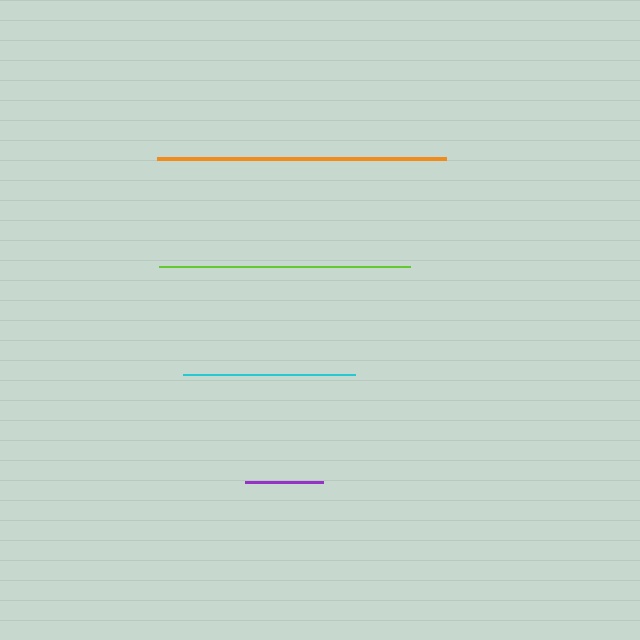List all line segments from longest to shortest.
From longest to shortest: orange, lime, cyan, purple.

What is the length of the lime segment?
The lime segment is approximately 251 pixels long.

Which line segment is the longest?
The orange line is the longest at approximately 289 pixels.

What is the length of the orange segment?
The orange segment is approximately 289 pixels long.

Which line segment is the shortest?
The purple line is the shortest at approximately 77 pixels.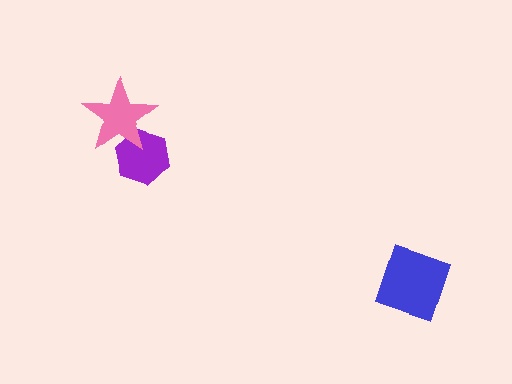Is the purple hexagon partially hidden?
Yes, it is partially covered by another shape.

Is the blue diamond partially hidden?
No, no other shape covers it.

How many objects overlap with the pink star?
1 object overlaps with the pink star.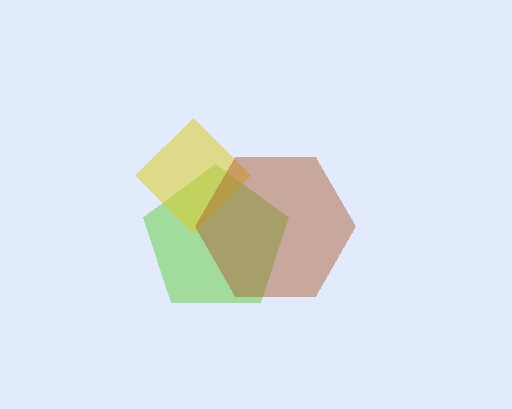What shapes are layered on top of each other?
The layered shapes are: a lime pentagon, a yellow diamond, a brown hexagon.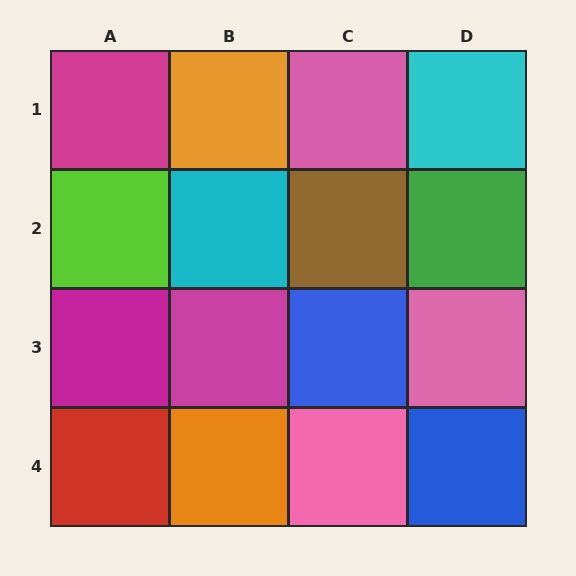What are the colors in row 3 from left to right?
Magenta, magenta, blue, pink.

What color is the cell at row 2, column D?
Green.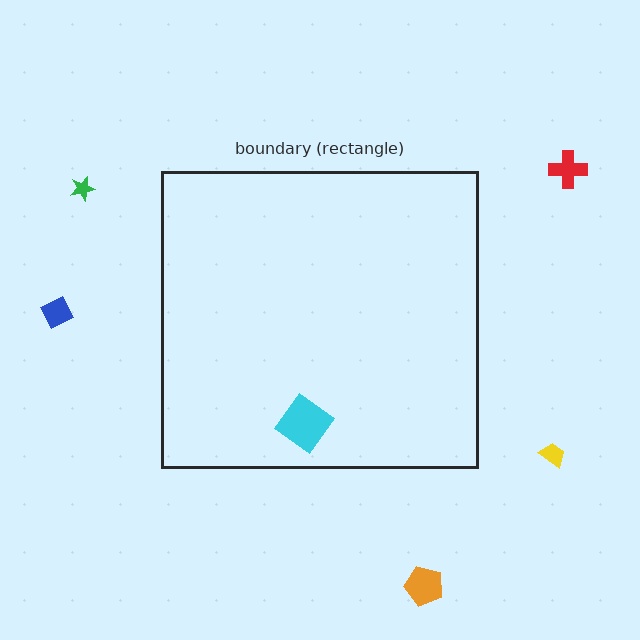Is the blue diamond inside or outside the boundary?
Outside.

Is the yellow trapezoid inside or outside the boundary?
Outside.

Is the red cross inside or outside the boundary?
Outside.